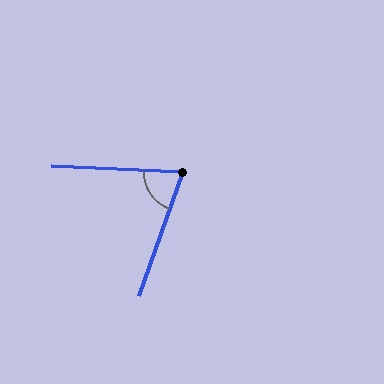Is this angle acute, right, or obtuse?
It is acute.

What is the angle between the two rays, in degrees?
Approximately 73 degrees.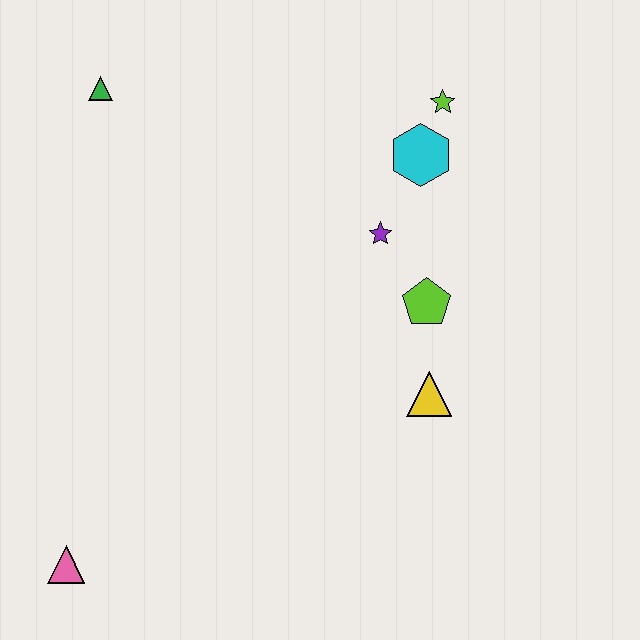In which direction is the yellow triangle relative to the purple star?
The yellow triangle is below the purple star.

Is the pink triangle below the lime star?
Yes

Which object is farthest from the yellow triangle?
The green triangle is farthest from the yellow triangle.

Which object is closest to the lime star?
The cyan hexagon is closest to the lime star.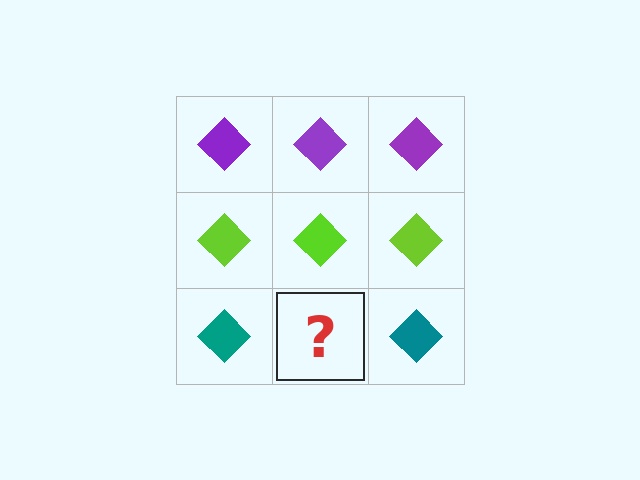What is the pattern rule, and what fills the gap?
The rule is that each row has a consistent color. The gap should be filled with a teal diamond.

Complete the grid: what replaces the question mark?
The question mark should be replaced with a teal diamond.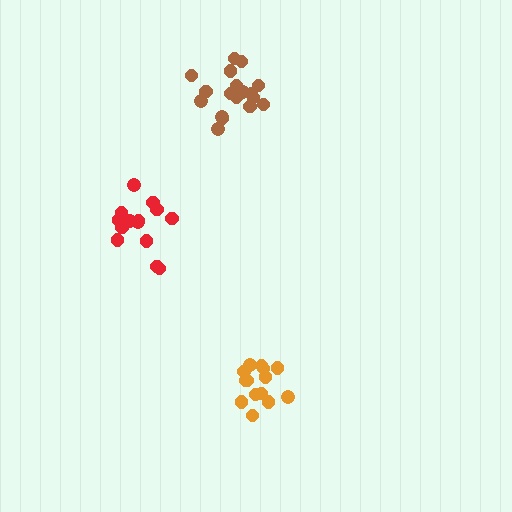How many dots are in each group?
Group 1: 14 dots, Group 2: 14 dots, Group 3: 18 dots (46 total).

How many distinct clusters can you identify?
There are 3 distinct clusters.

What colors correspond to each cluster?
The clusters are colored: red, orange, brown.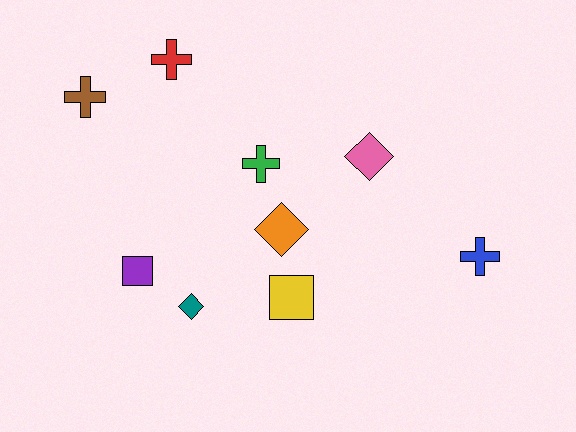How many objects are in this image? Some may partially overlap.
There are 9 objects.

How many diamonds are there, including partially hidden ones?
There are 3 diamonds.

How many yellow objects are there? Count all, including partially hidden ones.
There is 1 yellow object.